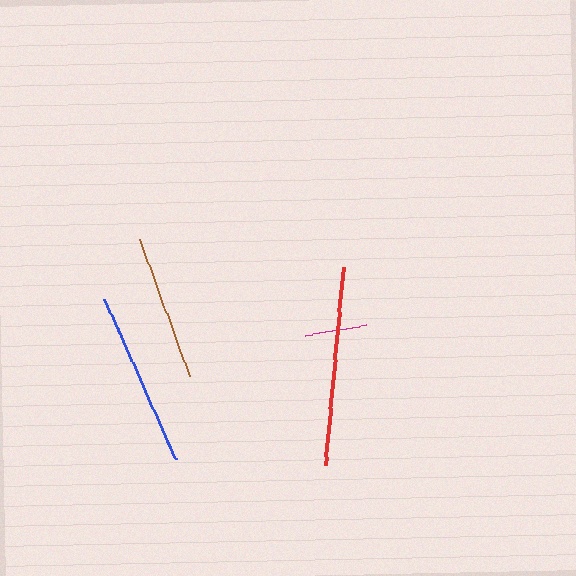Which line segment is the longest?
The red line is the longest at approximately 200 pixels.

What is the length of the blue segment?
The blue segment is approximately 176 pixels long.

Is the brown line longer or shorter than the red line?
The red line is longer than the brown line.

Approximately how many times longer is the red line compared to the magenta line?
The red line is approximately 3.3 times the length of the magenta line.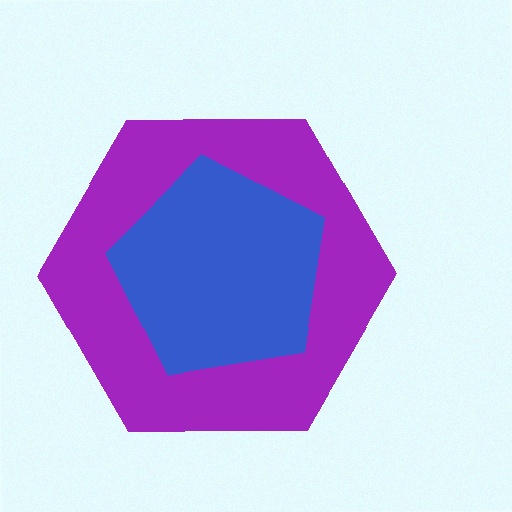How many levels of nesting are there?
2.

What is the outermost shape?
The purple hexagon.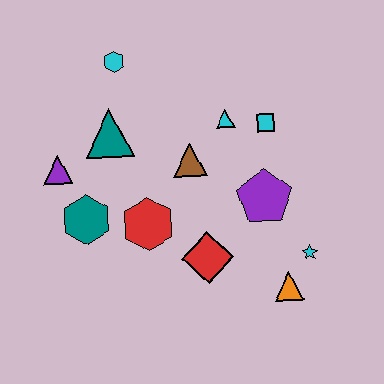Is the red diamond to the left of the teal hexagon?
No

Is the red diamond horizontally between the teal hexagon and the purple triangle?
No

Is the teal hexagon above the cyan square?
No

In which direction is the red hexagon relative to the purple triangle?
The red hexagon is to the right of the purple triangle.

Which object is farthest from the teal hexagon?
The cyan star is farthest from the teal hexagon.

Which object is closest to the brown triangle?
The cyan triangle is closest to the brown triangle.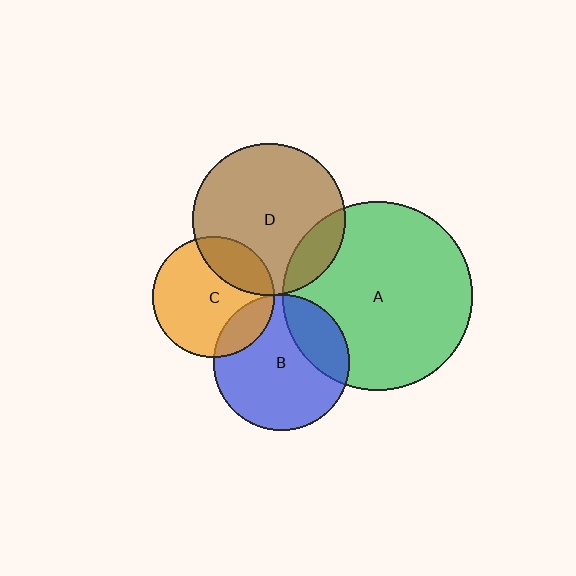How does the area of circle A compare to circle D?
Approximately 1.5 times.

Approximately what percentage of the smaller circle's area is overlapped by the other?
Approximately 20%.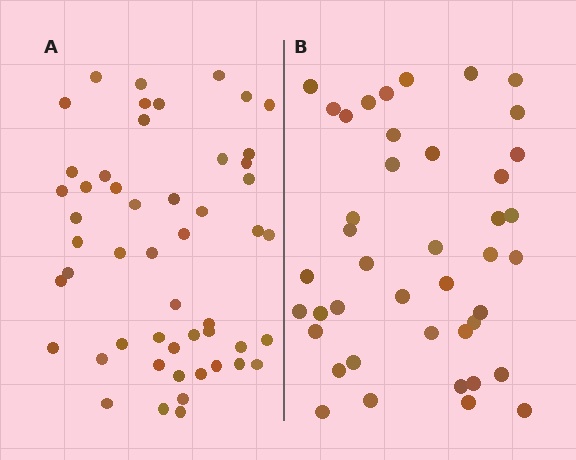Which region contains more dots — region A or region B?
Region A (the left region) has more dots.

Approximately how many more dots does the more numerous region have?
Region A has roughly 8 or so more dots than region B.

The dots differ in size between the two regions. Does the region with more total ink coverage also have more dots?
No. Region B has more total ink coverage because its dots are larger, but region A actually contains more individual dots. Total area can be misleading — the number of items is what matters here.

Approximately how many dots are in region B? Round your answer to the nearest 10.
About 40 dots. (The exact count is 42, which rounds to 40.)